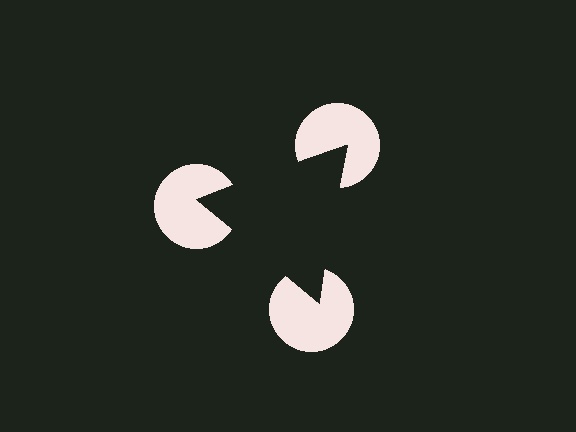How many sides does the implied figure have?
3 sides.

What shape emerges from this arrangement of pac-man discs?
An illusory triangle — its edges are inferred from the aligned wedge cuts in the pac-man discs, not physically drawn.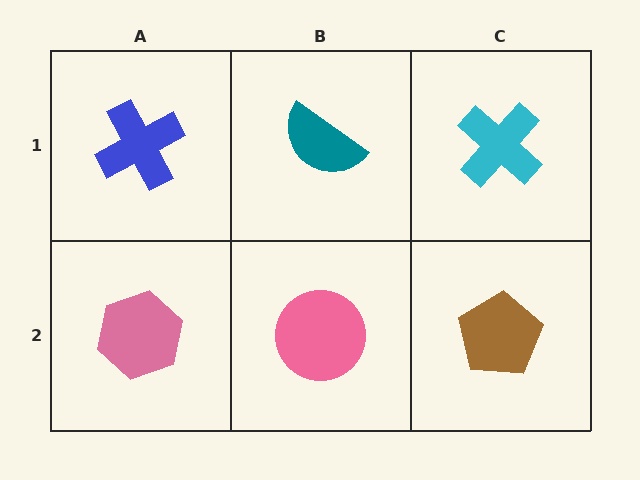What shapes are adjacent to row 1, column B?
A pink circle (row 2, column B), a blue cross (row 1, column A), a cyan cross (row 1, column C).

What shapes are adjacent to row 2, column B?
A teal semicircle (row 1, column B), a pink hexagon (row 2, column A), a brown pentagon (row 2, column C).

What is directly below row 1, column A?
A pink hexagon.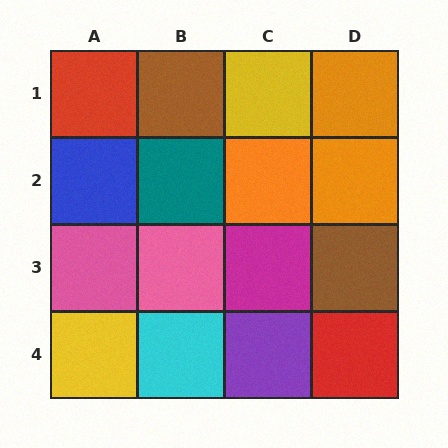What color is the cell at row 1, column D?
Orange.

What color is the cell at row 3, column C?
Magenta.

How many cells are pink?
2 cells are pink.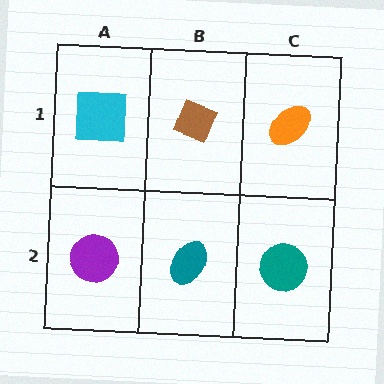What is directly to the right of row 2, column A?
A teal ellipse.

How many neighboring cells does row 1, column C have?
2.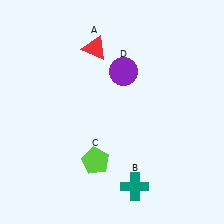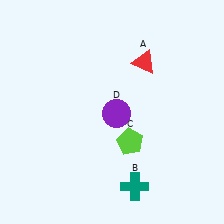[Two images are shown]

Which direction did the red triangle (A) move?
The red triangle (A) moved right.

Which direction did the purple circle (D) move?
The purple circle (D) moved down.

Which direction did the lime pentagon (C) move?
The lime pentagon (C) moved right.